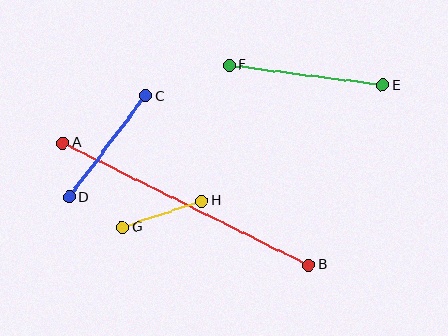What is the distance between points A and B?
The distance is approximately 274 pixels.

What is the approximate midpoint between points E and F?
The midpoint is at approximately (306, 75) pixels.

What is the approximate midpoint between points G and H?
The midpoint is at approximately (162, 214) pixels.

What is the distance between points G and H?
The distance is approximately 83 pixels.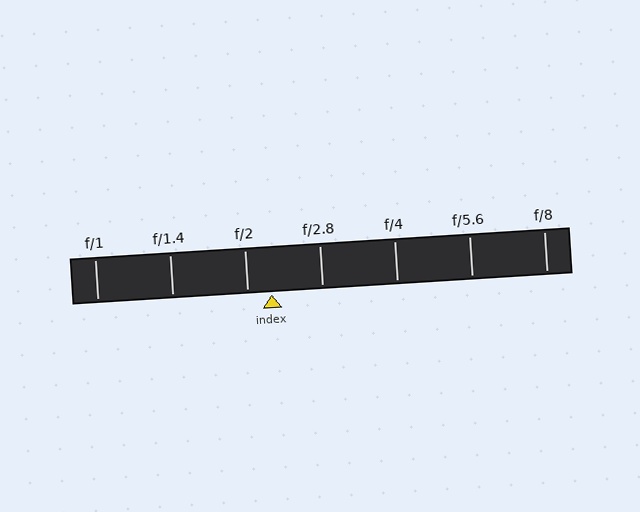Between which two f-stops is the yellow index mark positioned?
The index mark is between f/2 and f/2.8.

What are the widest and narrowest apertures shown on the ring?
The widest aperture shown is f/1 and the narrowest is f/8.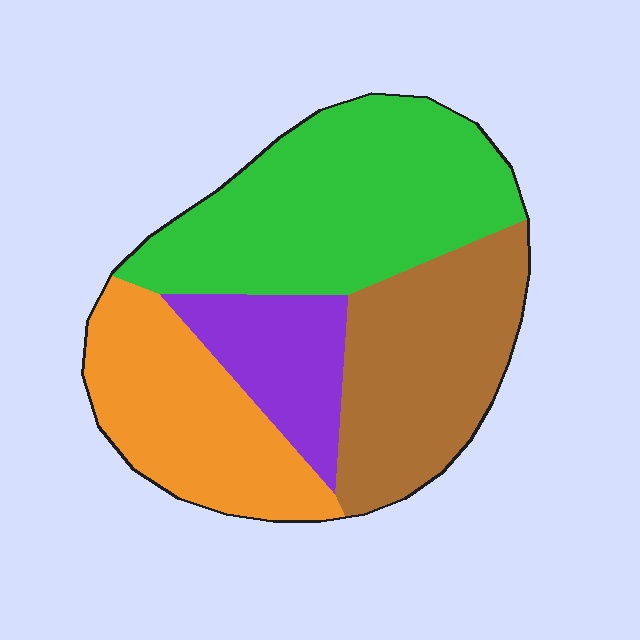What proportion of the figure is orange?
Orange takes up about one quarter (1/4) of the figure.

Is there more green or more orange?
Green.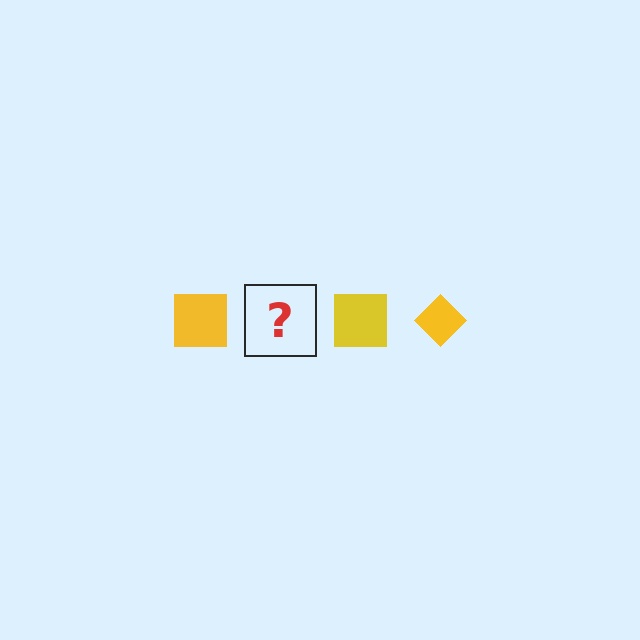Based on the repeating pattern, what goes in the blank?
The blank should be a yellow diamond.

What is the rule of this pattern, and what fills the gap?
The rule is that the pattern cycles through square, diamond shapes in yellow. The gap should be filled with a yellow diamond.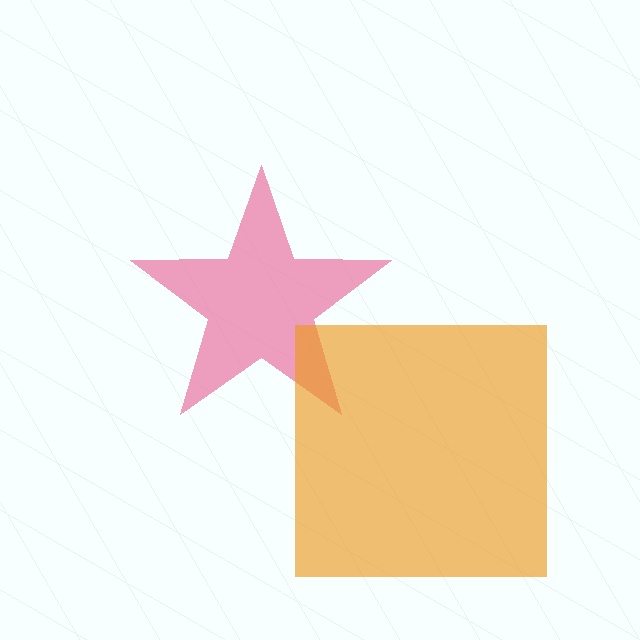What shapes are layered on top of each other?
The layered shapes are: a pink star, an orange square.